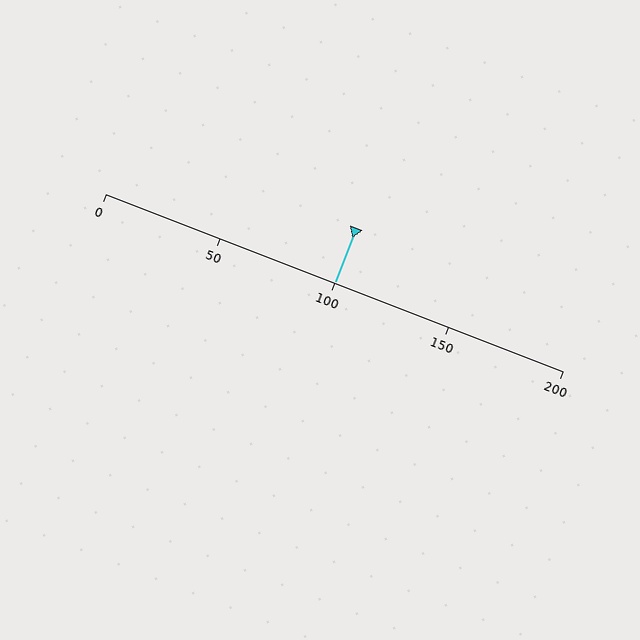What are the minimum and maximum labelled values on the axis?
The axis runs from 0 to 200.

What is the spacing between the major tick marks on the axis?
The major ticks are spaced 50 apart.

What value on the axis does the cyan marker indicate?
The marker indicates approximately 100.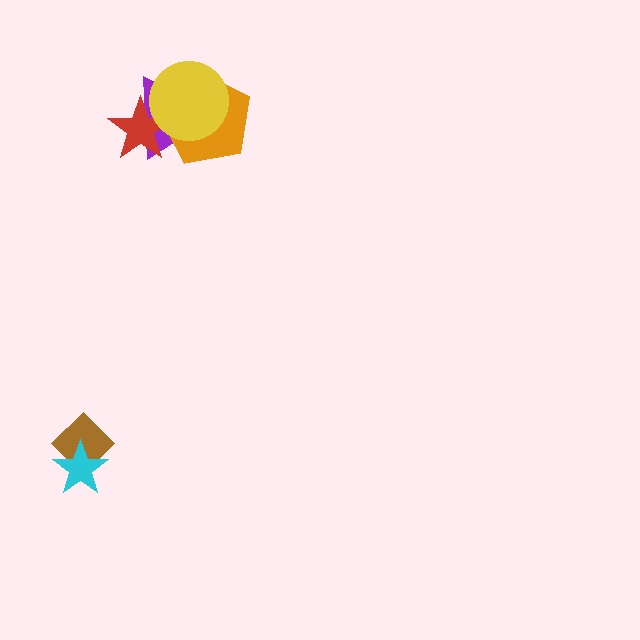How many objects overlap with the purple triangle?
3 objects overlap with the purple triangle.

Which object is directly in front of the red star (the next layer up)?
The orange pentagon is directly in front of the red star.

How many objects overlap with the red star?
3 objects overlap with the red star.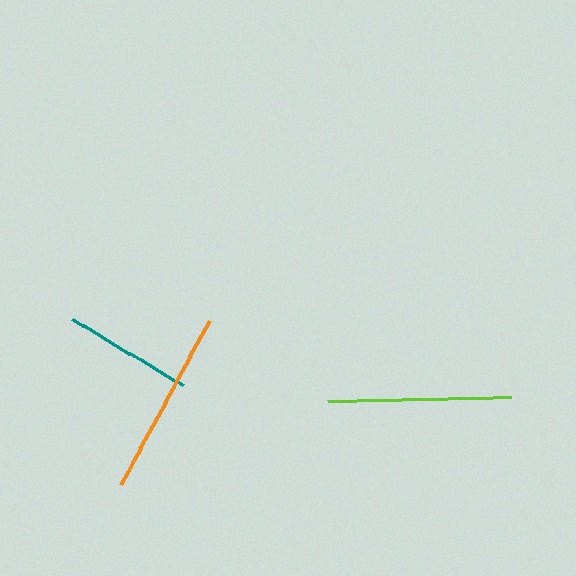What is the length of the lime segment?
The lime segment is approximately 183 pixels long.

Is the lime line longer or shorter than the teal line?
The lime line is longer than the teal line.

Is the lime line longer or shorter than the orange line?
The orange line is longer than the lime line.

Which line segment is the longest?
The orange line is the longest at approximately 186 pixels.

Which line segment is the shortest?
The teal line is the shortest at approximately 129 pixels.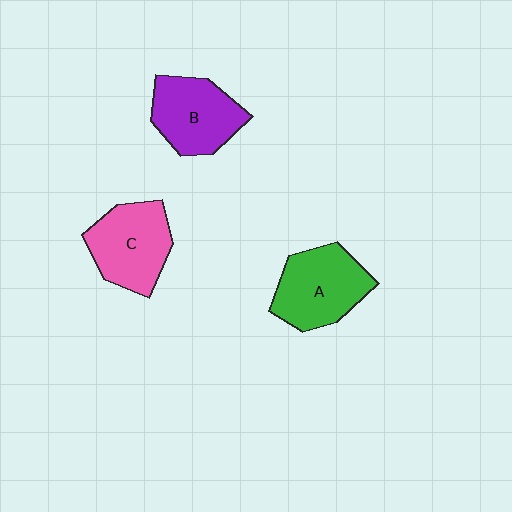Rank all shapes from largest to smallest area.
From largest to smallest: A (green), C (pink), B (purple).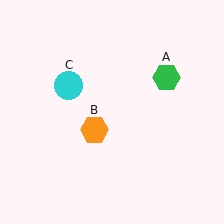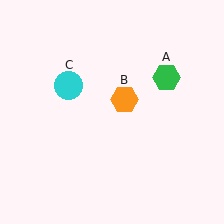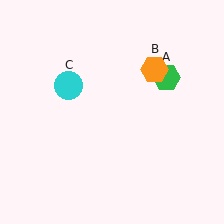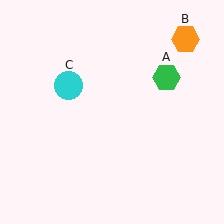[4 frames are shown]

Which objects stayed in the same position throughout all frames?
Green hexagon (object A) and cyan circle (object C) remained stationary.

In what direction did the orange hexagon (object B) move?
The orange hexagon (object B) moved up and to the right.